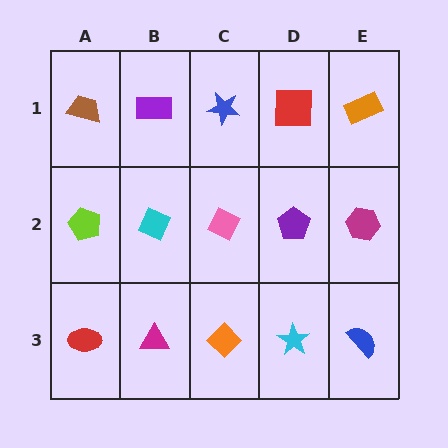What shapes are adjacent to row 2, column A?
A brown trapezoid (row 1, column A), a red ellipse (row 3, column A), a cyan diamond (row 2, column B).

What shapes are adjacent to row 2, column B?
A purple rectangle (row 1, column B), a magenta triangle (row 3, column B), a lime pentagon (row 2, column A), a pink diamond (row 2, column C).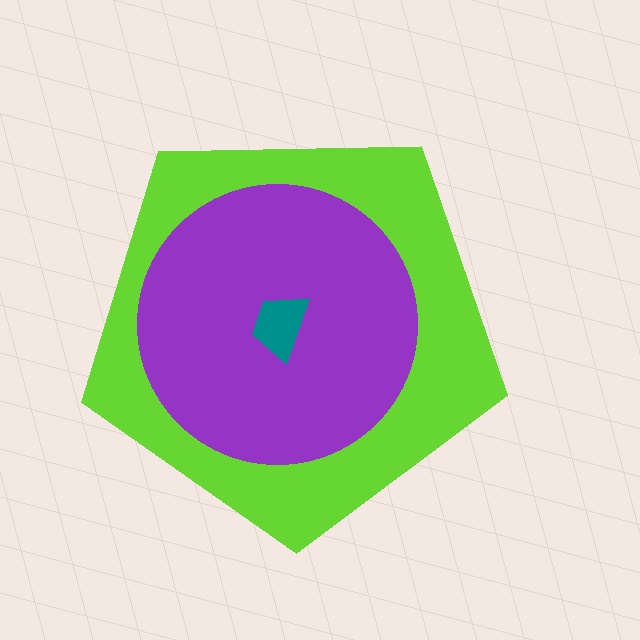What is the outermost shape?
The lime pentagon.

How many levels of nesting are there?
3.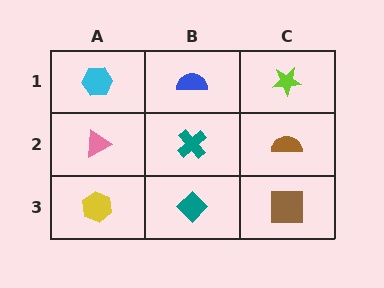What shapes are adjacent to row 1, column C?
A brown semicircle (row 2, column C), a blue semicircle (row 1, column B).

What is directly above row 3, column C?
A brown semicircle.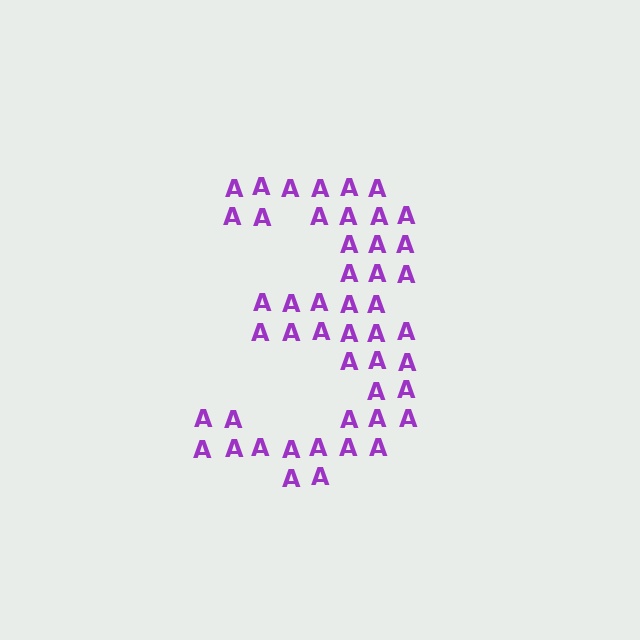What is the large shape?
The large shape is the digit 3.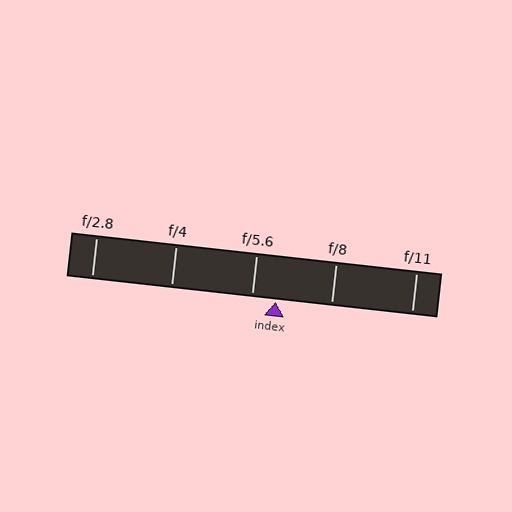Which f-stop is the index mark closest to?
The index mark is closest to f/5.6.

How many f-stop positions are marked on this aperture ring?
There are 5 f-stop positions marked.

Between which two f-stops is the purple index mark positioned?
The index mark is between f/5.6 and f/8.